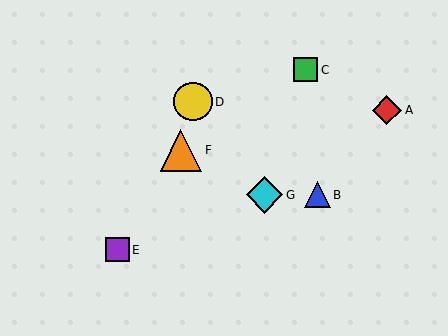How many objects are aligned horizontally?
2 objects (B, G) are aligned horizontally.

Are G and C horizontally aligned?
No, G is at y≈195 and C is at y≈70.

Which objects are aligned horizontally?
Objects B, G are aligned horizontally.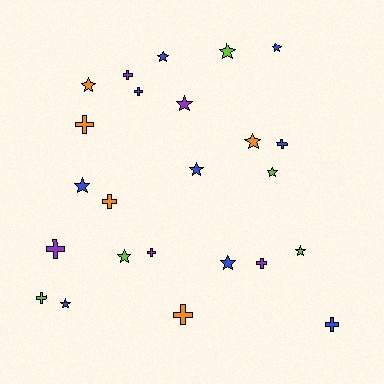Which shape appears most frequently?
Star, with 13 objects.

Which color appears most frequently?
Blue, with 9 objects.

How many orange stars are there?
There are 2 orange stars.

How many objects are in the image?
There are 24 objects.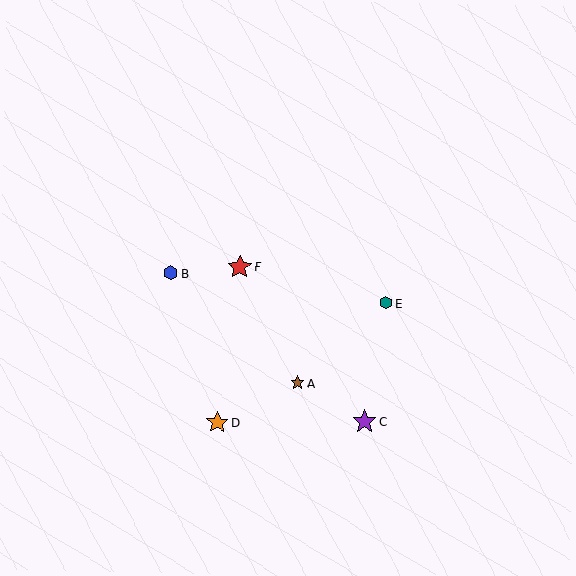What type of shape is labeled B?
Shape B is a blue hexagon.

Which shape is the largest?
The red star (labeled F) is the largest.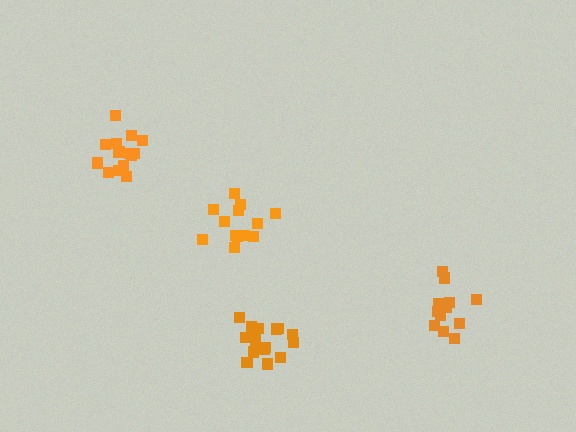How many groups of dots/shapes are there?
There are 4 groups.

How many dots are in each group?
Group 1: 13 dots, Group 2: 15 dots, Group 3: 17 dots, Group 4: 13 dots (58 total).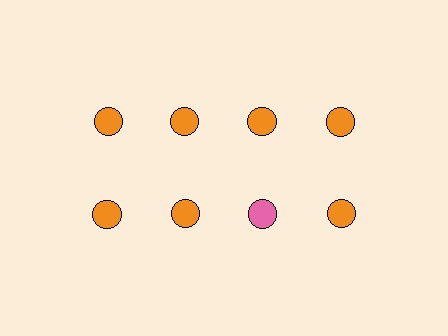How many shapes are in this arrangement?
There are 8 shapes arranged in a grid pattern.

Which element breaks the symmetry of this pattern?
The pink circle in the second row, center column breaks the symmetry. All other shapes are orange circles.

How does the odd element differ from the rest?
It has a different color: pink instead of orange.